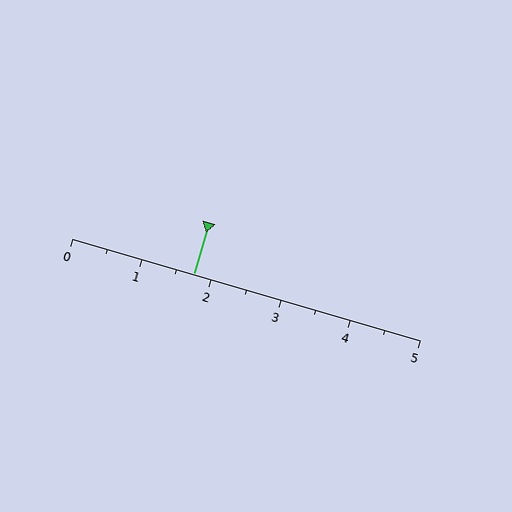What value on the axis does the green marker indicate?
The marker indicates approximately 1.8.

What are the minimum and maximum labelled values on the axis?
The axis runs from 0 to 5.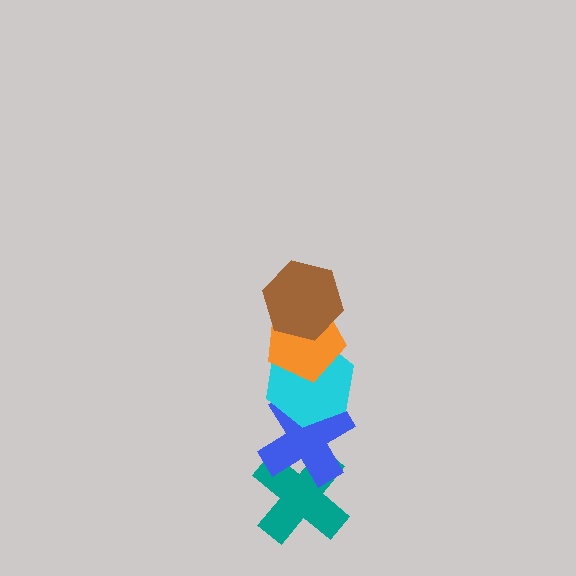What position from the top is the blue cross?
The blue cross is 4th from the top.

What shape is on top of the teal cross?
The blue cross is on top of the teal cross.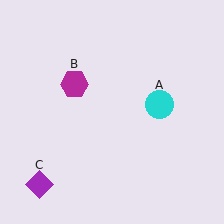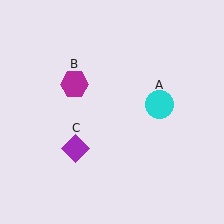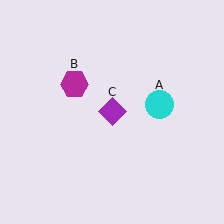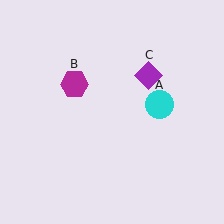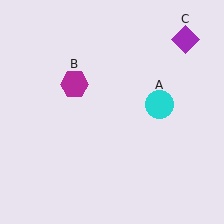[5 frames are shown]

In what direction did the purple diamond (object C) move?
The purple diamond (object C) moved up and to the right.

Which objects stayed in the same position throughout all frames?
Cyan circle (object A) and magenta hexagon (object B) remained stationary.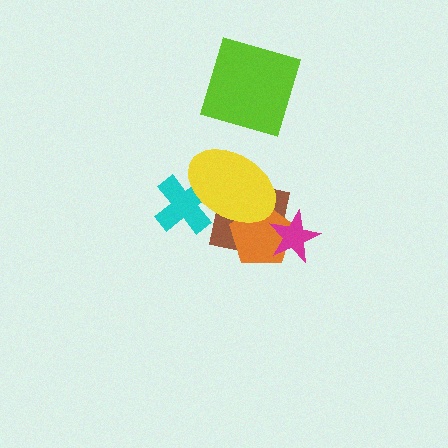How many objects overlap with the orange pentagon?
3 objects overlap with the orange pentagon.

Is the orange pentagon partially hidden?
Yes, it is partially covered by another shape.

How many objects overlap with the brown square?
3 objects overlap with the brown square.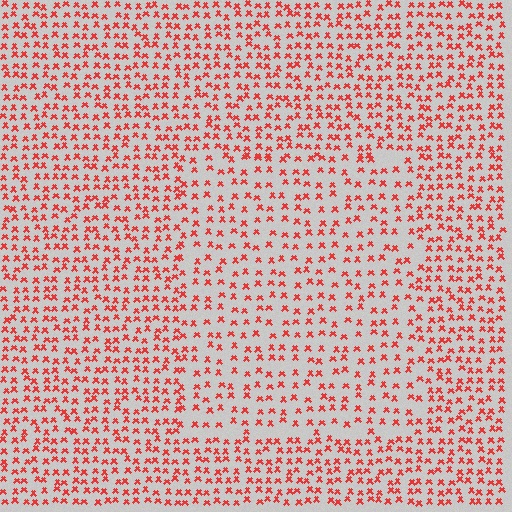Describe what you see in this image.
The image contains small red elements arranged at two different densities. A rectangle-shaped region is visible where the elements are less densely packed than the surrounding area.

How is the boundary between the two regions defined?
The boundary is defined by a change in element density (approximately 1.6x ratio). All elements are the same color, size, and shape.